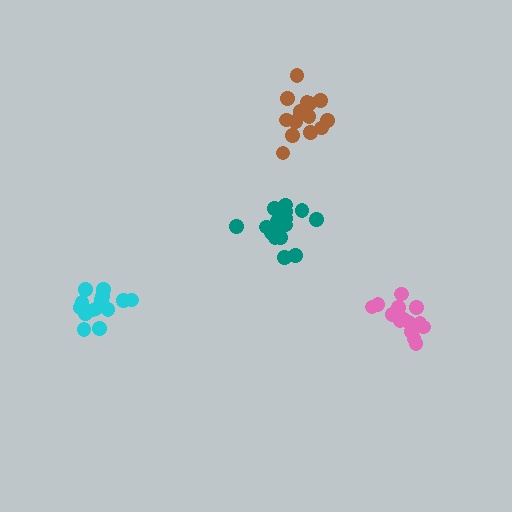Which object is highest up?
The brown cluster is topmost.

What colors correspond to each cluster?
The clusters are colored: brown, teal, cyan, pink.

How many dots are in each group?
Group 1: 14 dots, Group 2: 16 dots, Group 3: 15 dots, Group 4: 16 dots (61 total).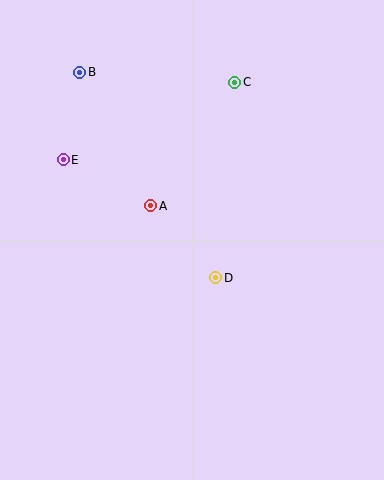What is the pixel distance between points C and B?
The distance between C and B is 155 pixels.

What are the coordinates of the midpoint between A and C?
The midpoint between A and C is at (193, 144).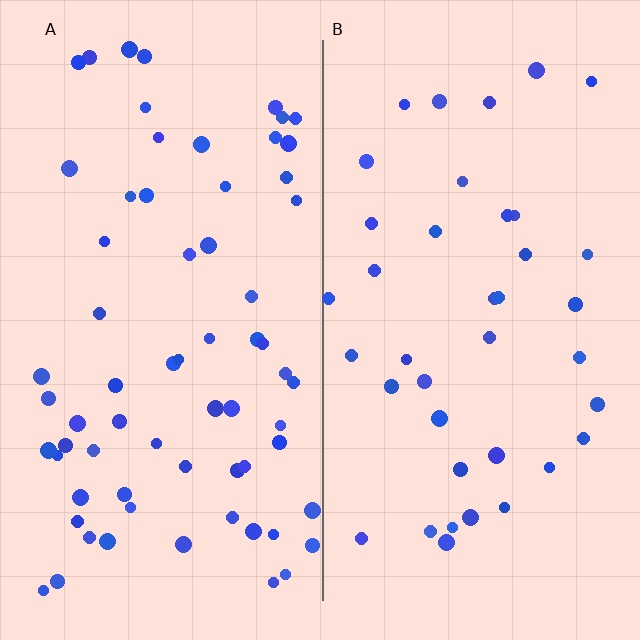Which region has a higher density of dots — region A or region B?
A (the left).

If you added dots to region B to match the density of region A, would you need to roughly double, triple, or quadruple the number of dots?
Approximately double.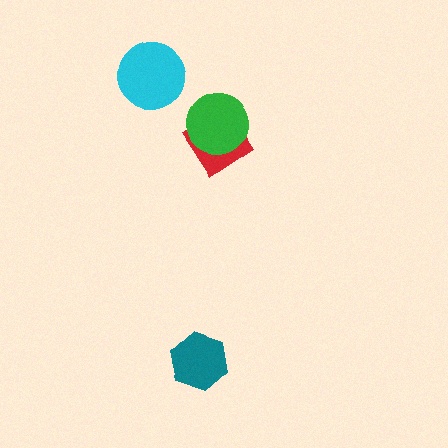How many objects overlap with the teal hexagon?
0 objects overlap with the teal hexagon.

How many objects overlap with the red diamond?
1 object overlaps with the red diamond.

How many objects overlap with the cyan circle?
0 objects overlap with the cyan circle.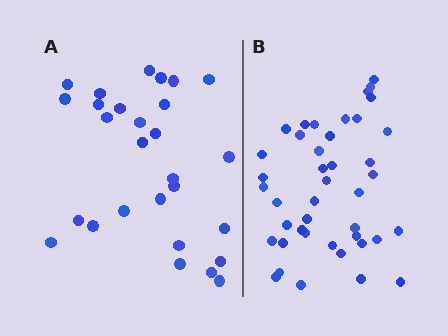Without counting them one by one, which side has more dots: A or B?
Region B (the right region) has more dots.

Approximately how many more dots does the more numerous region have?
Region B has approximately 15 more dots than region A.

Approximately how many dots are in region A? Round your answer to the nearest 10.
About 30 dots. (The exact count is 28, which rounds to 30.)